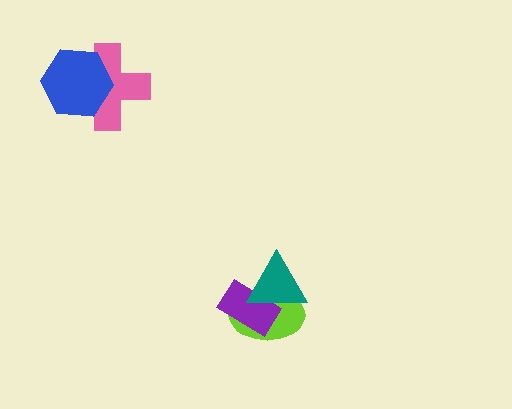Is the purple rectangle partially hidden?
Yes, it is partially covered by another shape.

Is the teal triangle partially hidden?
No, no other shape covers it.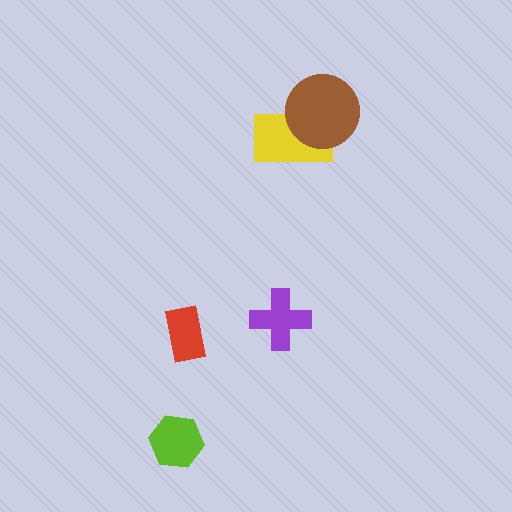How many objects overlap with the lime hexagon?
0 objects overlap with the lime hexagon.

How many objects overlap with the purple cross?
0 objects overlap with the purple cross.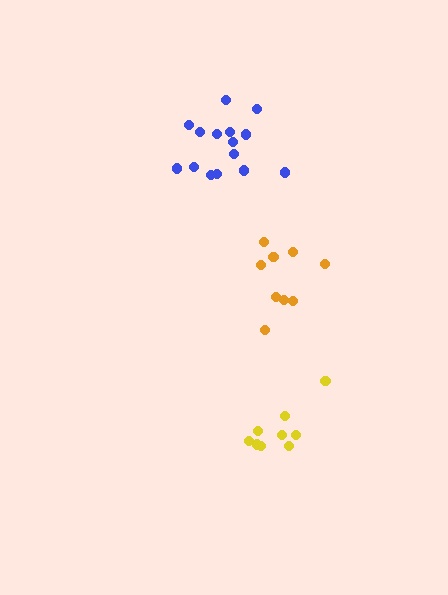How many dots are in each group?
Group 1: 15 dots, Group 2: 9 dots, Group 3: 9 dots (33 total).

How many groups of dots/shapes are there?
There are 3 groups.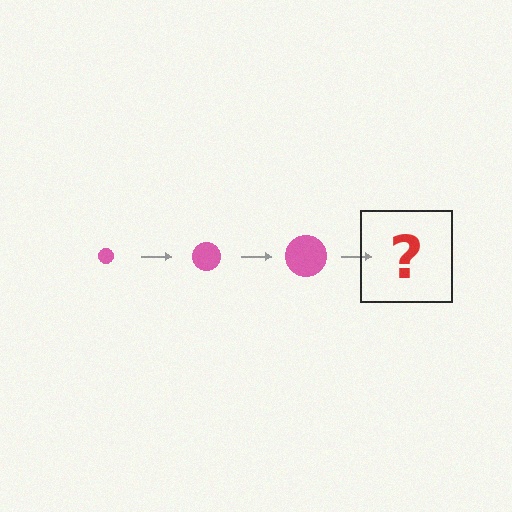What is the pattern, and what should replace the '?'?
The pattern is that the circle gets progressively larger each step. The '?' should be a pink circle, larger than the previous one.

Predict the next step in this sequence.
The next step is a pink circle, larger than the previous one.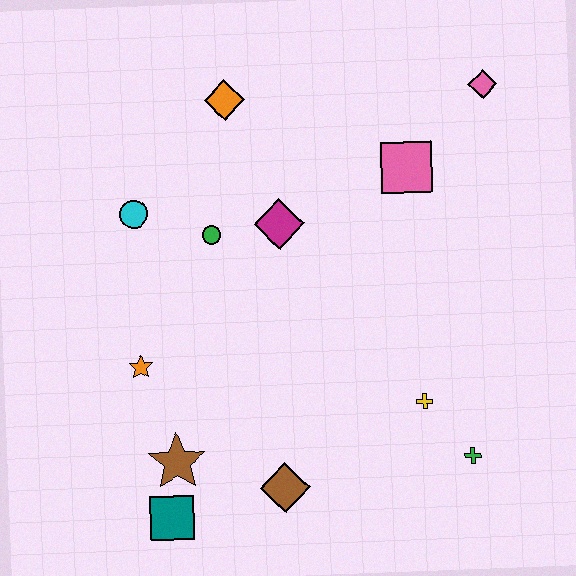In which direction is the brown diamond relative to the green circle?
The brown diamond is below the green circle.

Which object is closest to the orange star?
The brown star is closest to the orange star.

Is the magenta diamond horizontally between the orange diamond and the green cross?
Yes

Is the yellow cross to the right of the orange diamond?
Yes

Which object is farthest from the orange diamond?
The green cross is farthest from the orange diamond.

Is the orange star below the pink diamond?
Yes